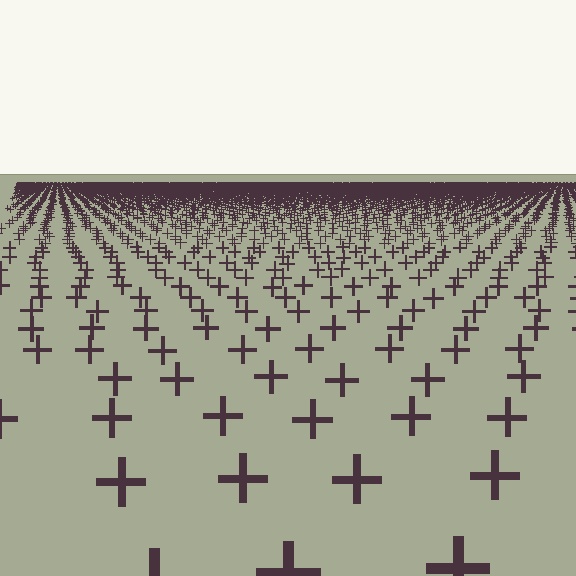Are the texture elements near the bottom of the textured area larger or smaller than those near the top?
Larger. Near the bottom, elements are closer to the viewer and appear at a bigger on-screen size.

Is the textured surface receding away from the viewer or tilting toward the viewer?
The surface is receding away from the viewer. Texture elements get smaller and denser toward the top.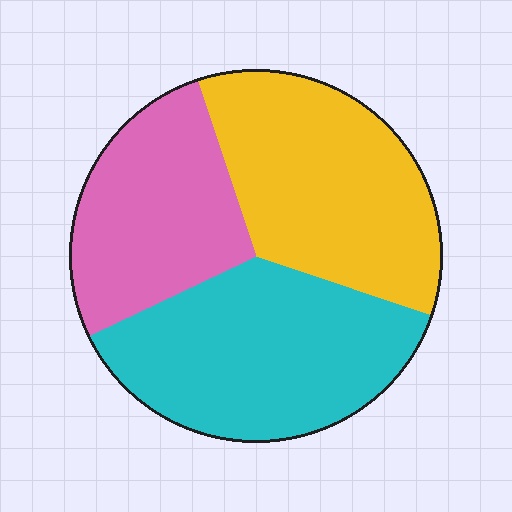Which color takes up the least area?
Pink, at roughly 25%.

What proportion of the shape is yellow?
Yellow covers 35% of the shape.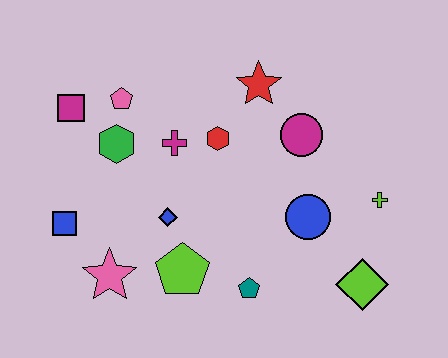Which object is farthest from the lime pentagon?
The lime cross is farthest from the lime pentagon.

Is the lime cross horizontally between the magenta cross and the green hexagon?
No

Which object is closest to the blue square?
The pink star is closest to the blue square.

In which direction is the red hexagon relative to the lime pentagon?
The red hexagon is above the lime pentagon.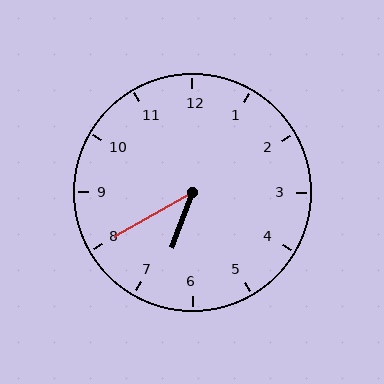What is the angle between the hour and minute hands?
Approximately 40 degrees.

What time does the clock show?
6:40.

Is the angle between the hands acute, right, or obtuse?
It is acute.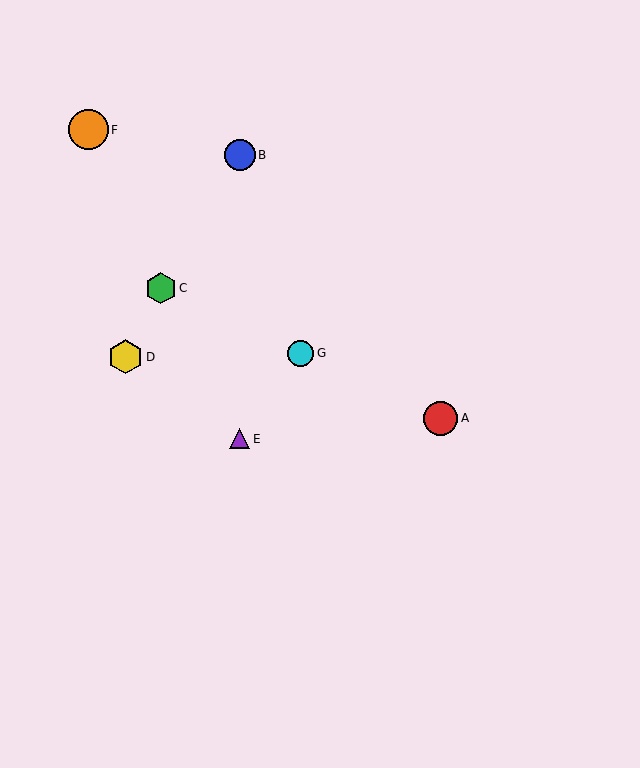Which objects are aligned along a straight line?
Objects A, C, G are aligned along a straight line.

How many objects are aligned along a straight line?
3 objects (A, C, G) are aligned along a straight line.